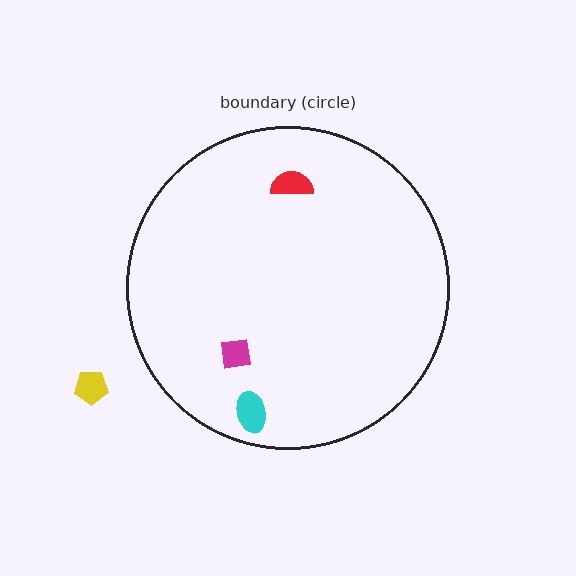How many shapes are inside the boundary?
3 inside, 1 outside.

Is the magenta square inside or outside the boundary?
Inside.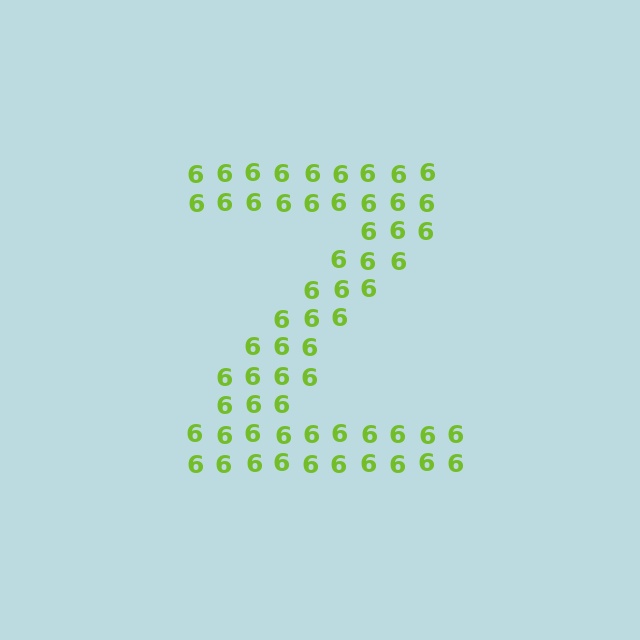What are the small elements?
The small elements are digit 6's.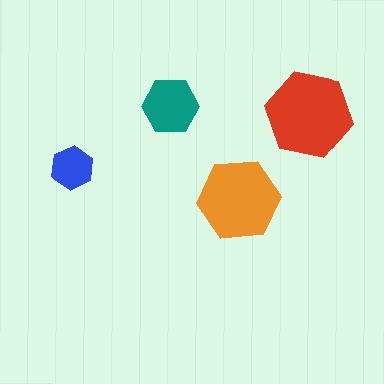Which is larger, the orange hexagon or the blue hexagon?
The orange one.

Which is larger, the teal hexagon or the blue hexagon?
The teal one.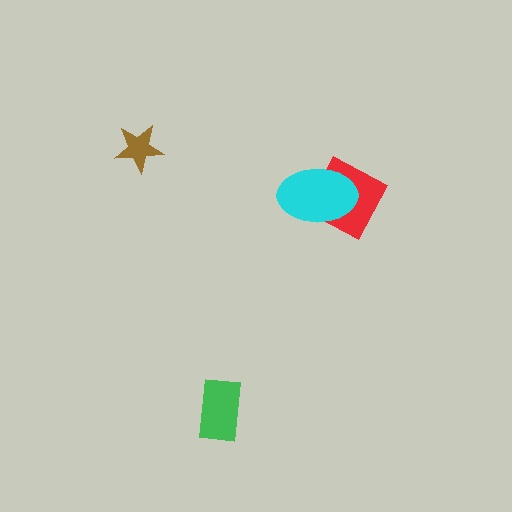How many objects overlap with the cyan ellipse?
1 object overlaps with the cyan ellipse.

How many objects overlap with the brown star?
0 objects overlap with the brown star.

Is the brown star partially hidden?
No, no other shape covers it.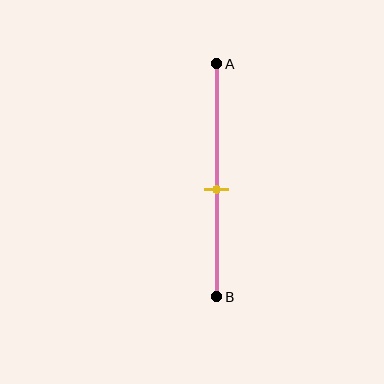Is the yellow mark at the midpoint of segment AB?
No, the mark is at about 55% from A, not at the 50% midpoint.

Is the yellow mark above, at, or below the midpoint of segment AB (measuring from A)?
The yellow mark is below the midpoint of segment AB.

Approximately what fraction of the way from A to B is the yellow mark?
The yellow mark is approximately 55% of the way from A to B.